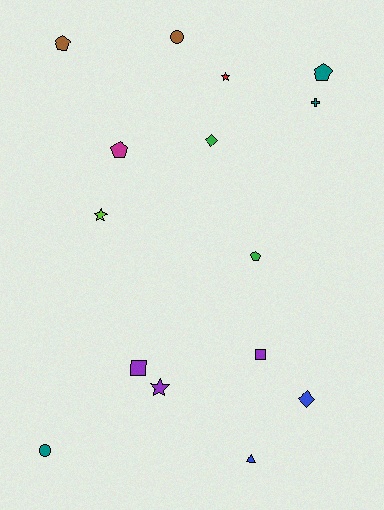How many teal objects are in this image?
There are 3 teal objects.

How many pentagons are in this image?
There are 4 pentagons.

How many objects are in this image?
There are 15 objects.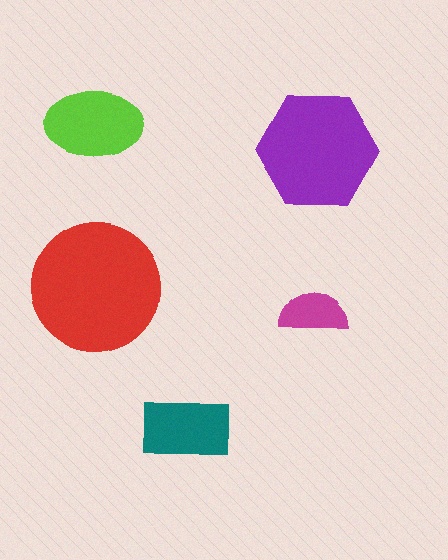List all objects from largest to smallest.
The red circle, the purple hexagon, the lime ellipse, the teal rectangle, the magenta semicircle.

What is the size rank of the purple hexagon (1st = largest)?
2nd.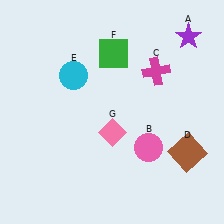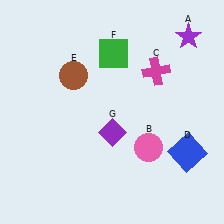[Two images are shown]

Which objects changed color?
D changed from brown to blue. E changed from cyan to brown. G changed from pink to purple.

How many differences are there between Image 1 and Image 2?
There are 3 differences between the two images.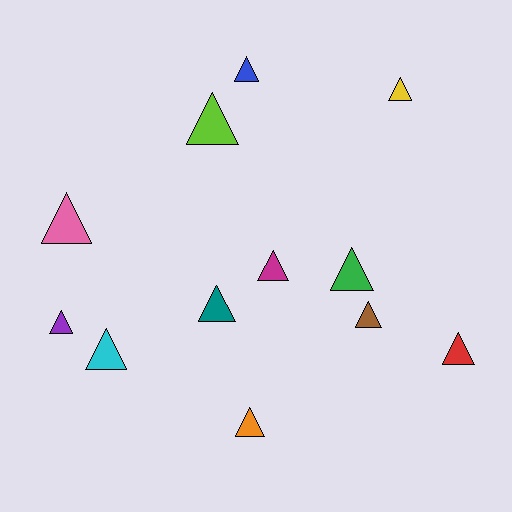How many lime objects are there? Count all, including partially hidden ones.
There is 1 lime object.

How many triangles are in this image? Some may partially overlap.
There are 12 triangles.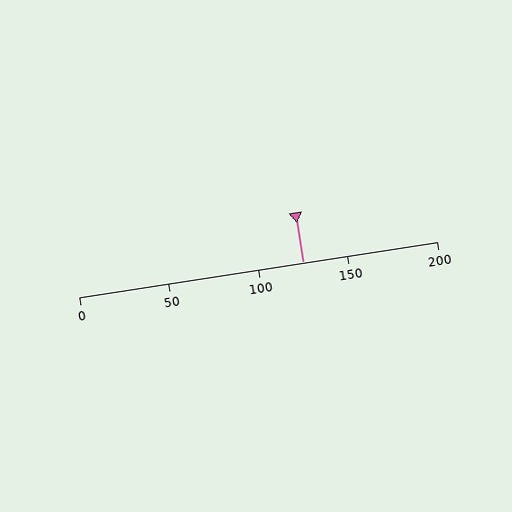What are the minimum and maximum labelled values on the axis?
The axis runs from 0 to 200.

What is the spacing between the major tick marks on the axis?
The major ticks are spaced 50 apart.